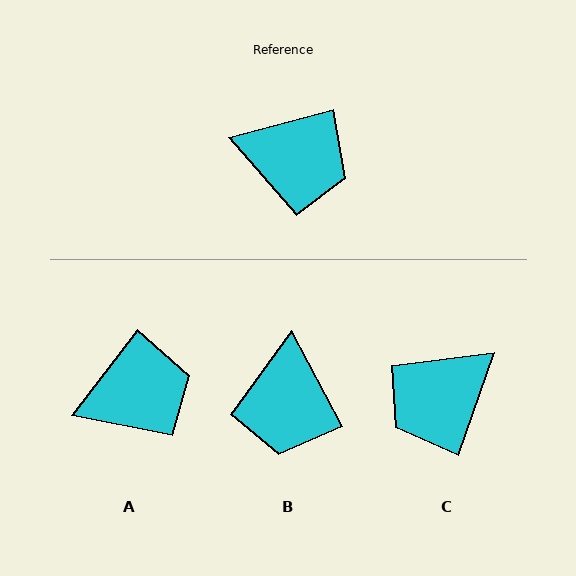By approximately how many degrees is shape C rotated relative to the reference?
Approximately 124 degrees clockwise.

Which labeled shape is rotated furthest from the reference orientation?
C, about 124 degrees away.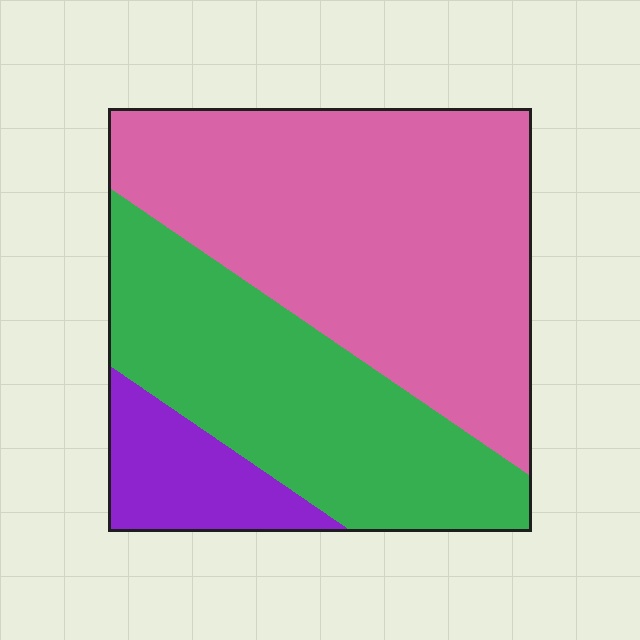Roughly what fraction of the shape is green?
Green takes up between a third and a half of the shape.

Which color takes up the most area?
Pink, at roughly 55%.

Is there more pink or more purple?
Pink.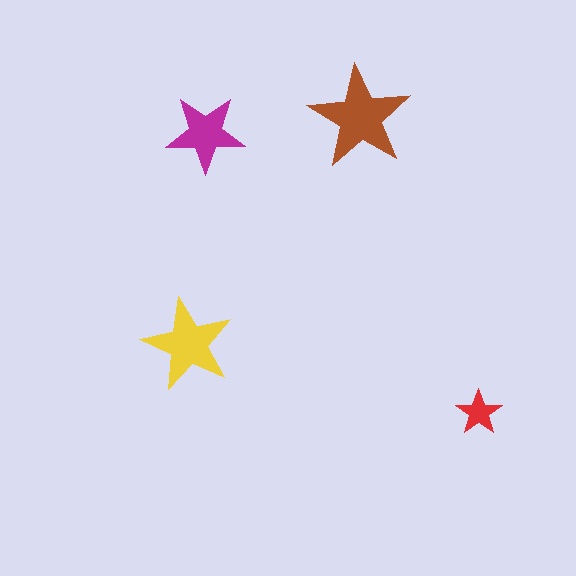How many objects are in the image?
There are 4 objects in the image.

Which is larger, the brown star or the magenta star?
The brown one.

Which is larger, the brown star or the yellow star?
The brown one.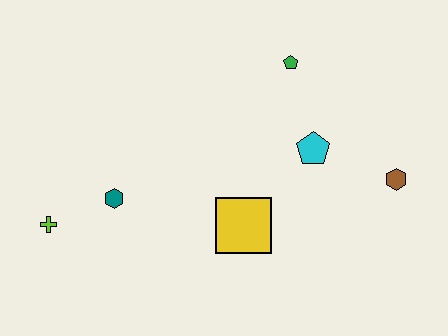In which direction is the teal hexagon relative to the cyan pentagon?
The teal hexagon is to the left of the cyan pentagon.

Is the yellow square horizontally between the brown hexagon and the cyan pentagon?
No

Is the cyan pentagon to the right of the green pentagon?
Yes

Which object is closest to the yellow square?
The cyan pentagon is closest to the yellow square.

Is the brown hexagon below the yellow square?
No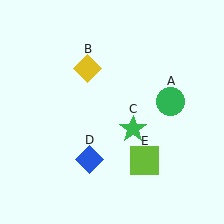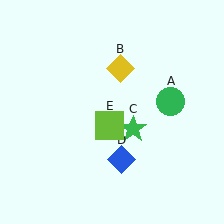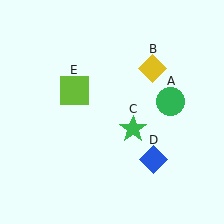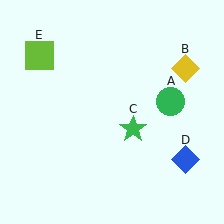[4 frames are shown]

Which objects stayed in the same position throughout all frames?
Green circle (object A) and green star (object C) remained stationary.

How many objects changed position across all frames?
3 objects changed position: yellow diamond (object B), blue diamond (object D), lime square (object E).